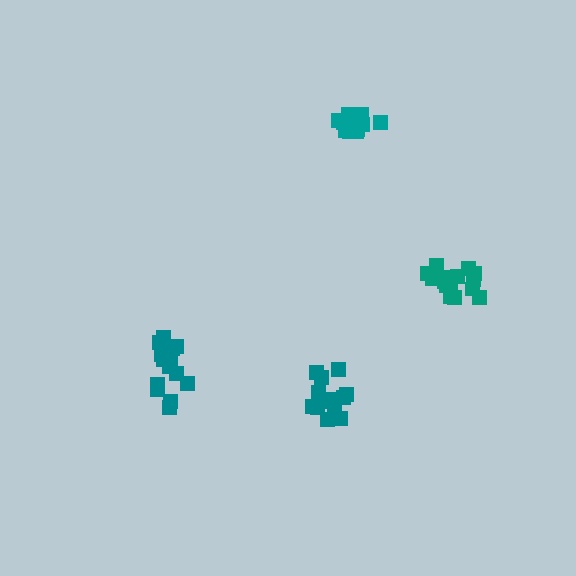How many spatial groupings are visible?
There are 4 spatial groupings.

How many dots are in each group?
Group 1: 15 dots, Group 2: 14 dots, Group 3: 11 dots, Group 4: 13 dots (53 total).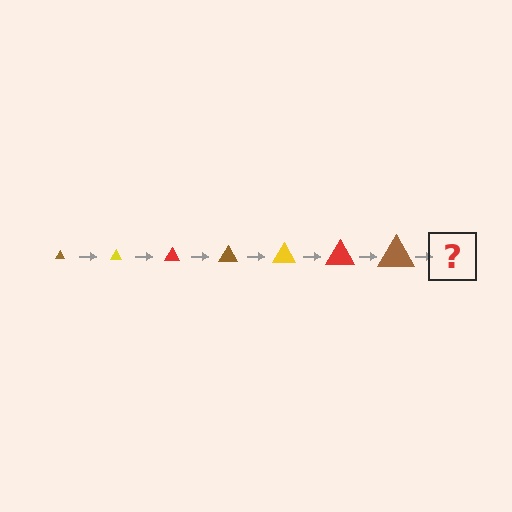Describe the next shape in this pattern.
It should be a yellow triangle, larger than the previous one.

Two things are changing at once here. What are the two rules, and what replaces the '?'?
The two rules are that the triangle grows larger each step and the color cycles through brown, yellow, and red. The '?' should be a yellow triangle, larger than the previous one.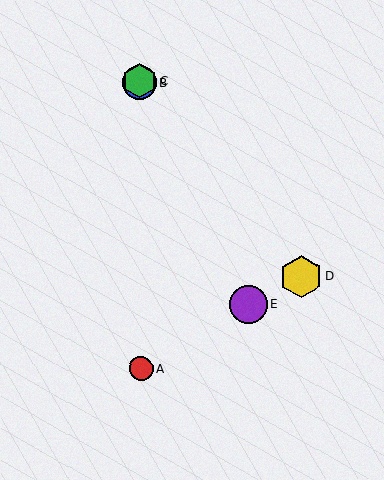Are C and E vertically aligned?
No, C is at x≈140 and E is at x≈249.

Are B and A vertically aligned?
Yes, both are at x≈140.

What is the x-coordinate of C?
Object C is at x≈140.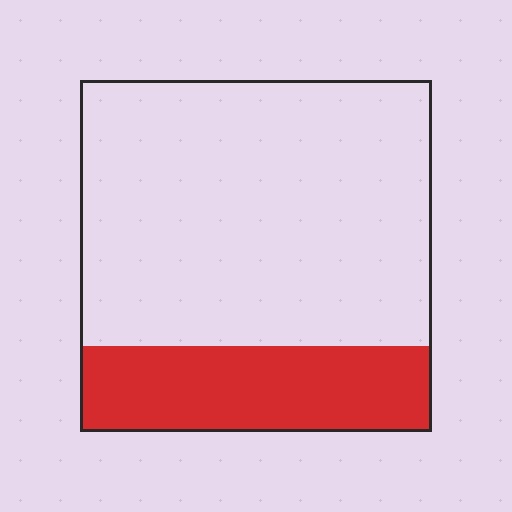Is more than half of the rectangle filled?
No.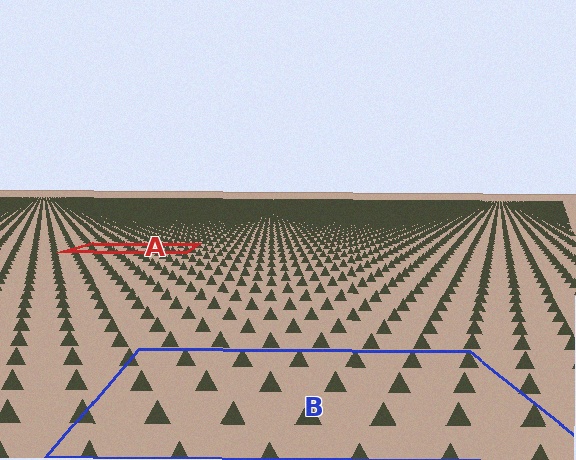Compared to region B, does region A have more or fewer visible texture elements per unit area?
Region A has more texture elements per unit area — they are packed more densely because it is farther away.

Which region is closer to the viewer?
Region B is closer. The texture elements there are larger and more spread out.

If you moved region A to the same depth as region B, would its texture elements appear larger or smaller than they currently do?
They would appear larger. At a closer depth, the same texture elements are projected at a bigger on-screen size.